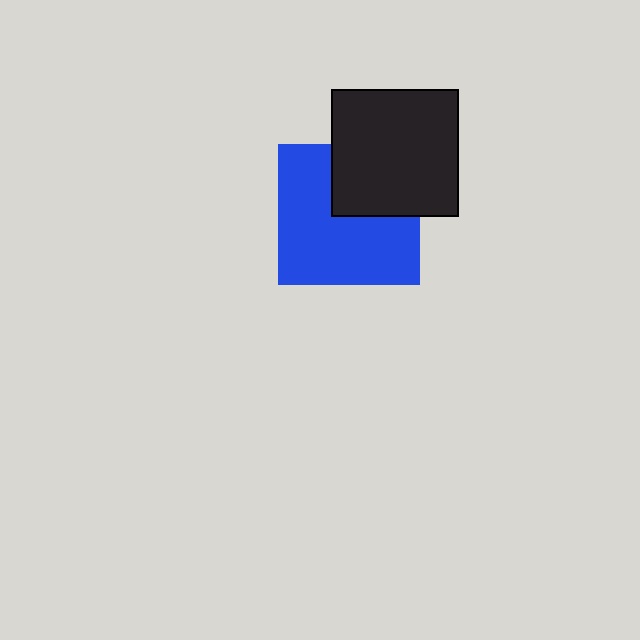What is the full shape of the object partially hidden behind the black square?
The partially hidden object is a blue square.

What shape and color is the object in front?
The object in front is a black square.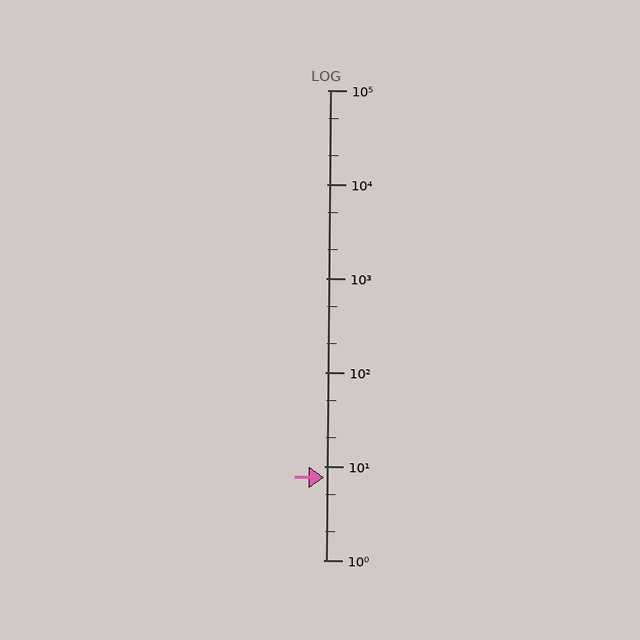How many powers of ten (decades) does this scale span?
The scale spans 5 decades, from 1 to 100000.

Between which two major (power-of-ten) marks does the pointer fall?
The pointer is between 1 and 10.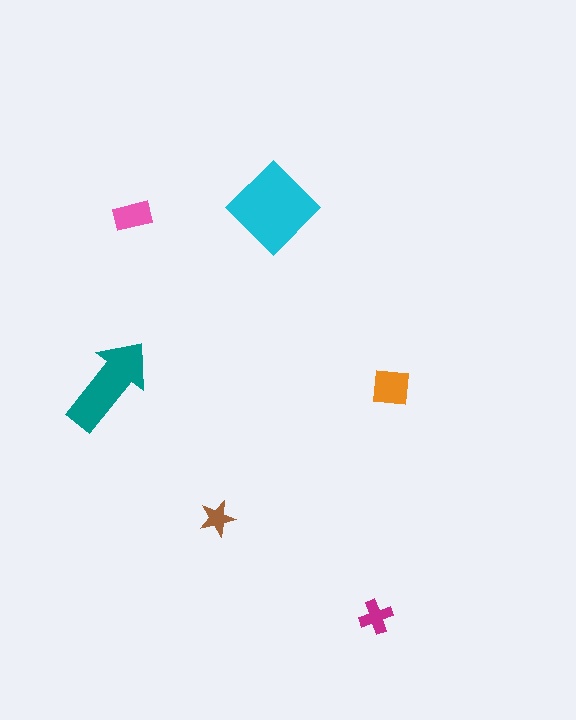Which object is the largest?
The cyan diamond.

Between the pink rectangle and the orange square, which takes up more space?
The orange square.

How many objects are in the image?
There are 6 objects in the image.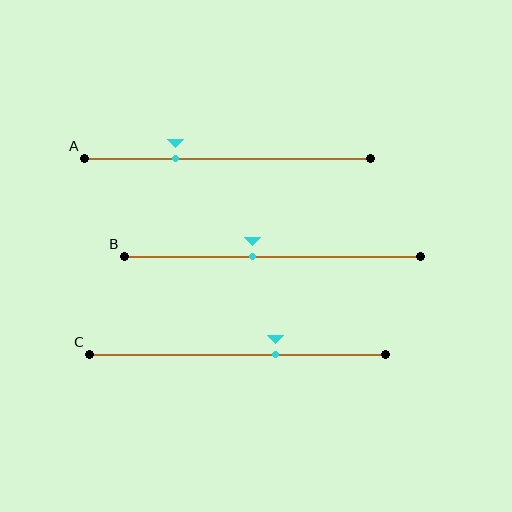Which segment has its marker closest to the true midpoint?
Segment B has its marker closest to the true midpoint.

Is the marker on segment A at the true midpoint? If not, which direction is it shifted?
No, the marker on segment A is shifted to the left by about 18% of the segment length.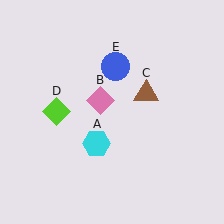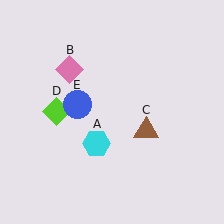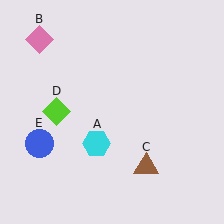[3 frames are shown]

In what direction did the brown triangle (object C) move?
The brown triangle (object C) moved down.